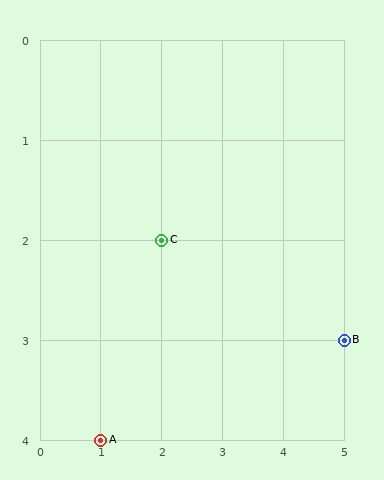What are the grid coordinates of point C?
Point C is at grid coordinates (2, 2).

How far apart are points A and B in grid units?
Points A and B are 4 columns and 1 row apart (about 4.1 grid units diagonally).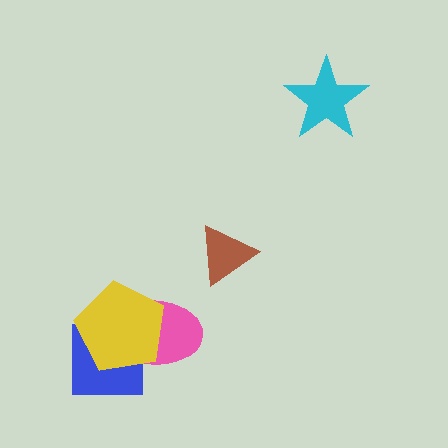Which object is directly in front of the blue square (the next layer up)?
The pink ellipse is directly in front of the blue square.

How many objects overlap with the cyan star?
0 objects overlap with the cyan star.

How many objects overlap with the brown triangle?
0 objects overlap with the brown triangle.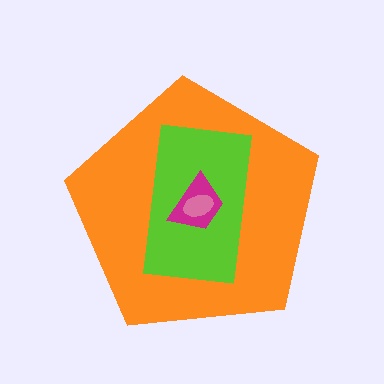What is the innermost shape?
The pink ellipse.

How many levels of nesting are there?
4.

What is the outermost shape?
The orange pentagon.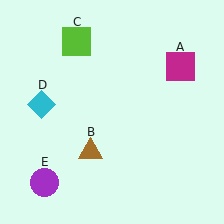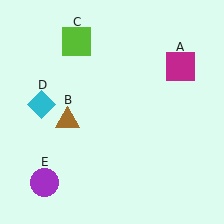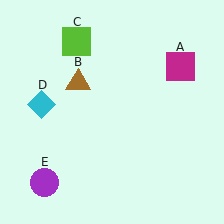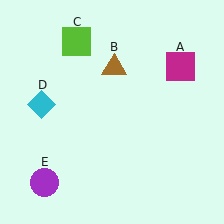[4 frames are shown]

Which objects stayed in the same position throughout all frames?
Magenta square (object A) and lime square (object C) and cyan diamond (object D) and purple circle (object E) remained stationary.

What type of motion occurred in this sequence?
The brown triangle (object B) rotated clockwise around the center of the scene.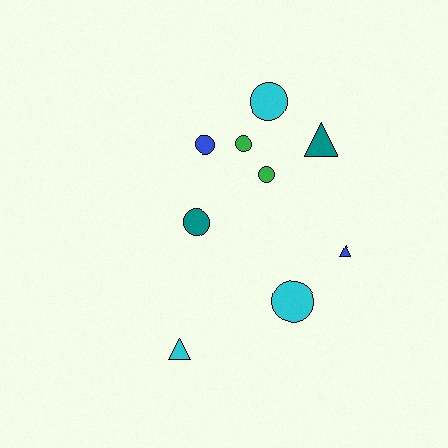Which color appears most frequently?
Cyan, with 3 objects.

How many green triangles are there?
There are no green triangles.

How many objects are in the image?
There are 9 objects.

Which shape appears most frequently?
Circle, with 6 objects.